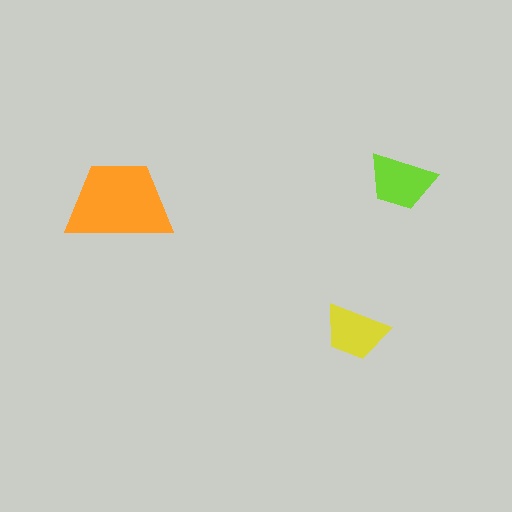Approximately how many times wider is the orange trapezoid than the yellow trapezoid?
About 1.5 times wider.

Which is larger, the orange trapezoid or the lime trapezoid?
The orange one.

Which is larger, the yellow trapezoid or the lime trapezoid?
The lime one.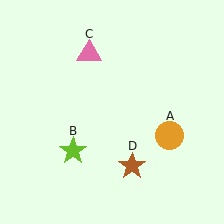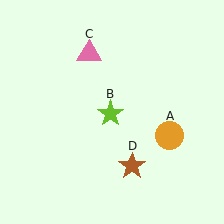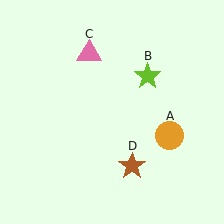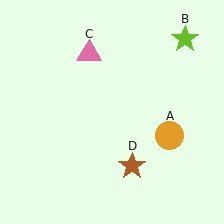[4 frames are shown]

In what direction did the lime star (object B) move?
The lime star (object B) moved up and to the right.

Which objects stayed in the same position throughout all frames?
Orange circle (object A) and pink triangle (object C) and brown star (object D) remained stationary.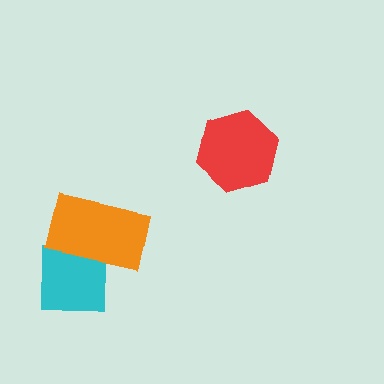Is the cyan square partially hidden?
Yes, it is partially covered by another shape.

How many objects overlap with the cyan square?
1 object overlaps with the cyan square.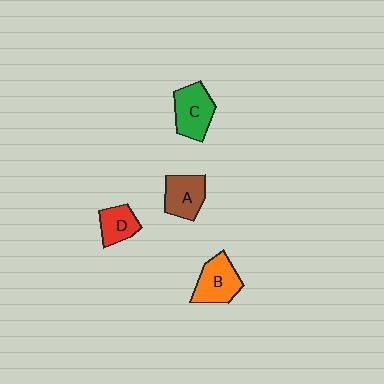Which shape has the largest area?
Shape C (green).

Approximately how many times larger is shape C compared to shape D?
Approximately 1.5 times.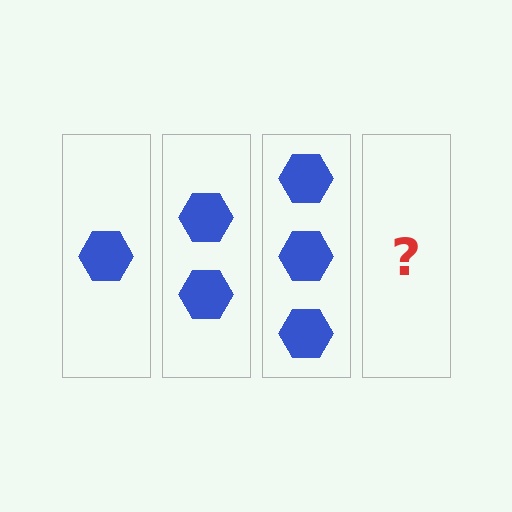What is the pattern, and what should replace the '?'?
The pattern is that each step adds one more hexagon. The '?' should be 4 hexagons.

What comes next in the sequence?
The next element should be 4 hexagons.